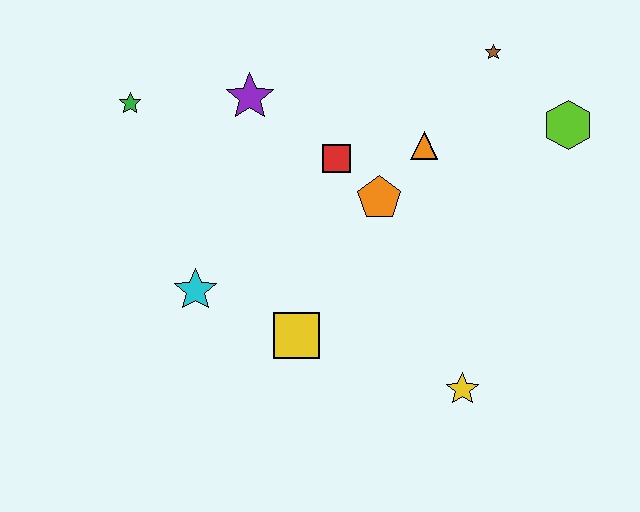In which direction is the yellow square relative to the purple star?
The yellow square is below the purple star.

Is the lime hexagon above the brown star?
No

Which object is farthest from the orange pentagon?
The green star is farthest from the orange pentagon.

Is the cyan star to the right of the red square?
No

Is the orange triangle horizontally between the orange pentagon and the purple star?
No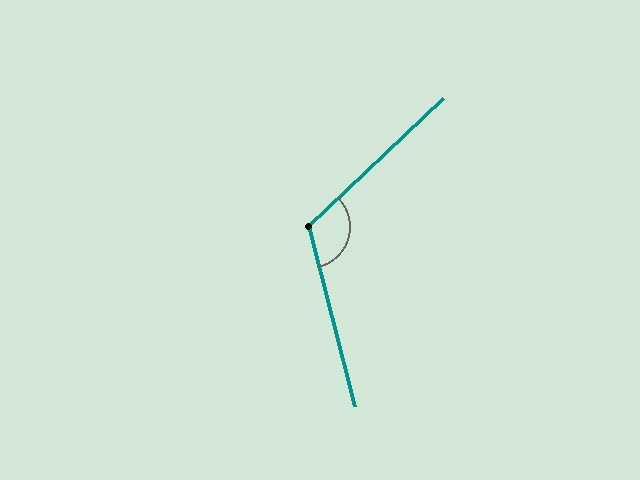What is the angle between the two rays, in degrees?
Approximately 119 degrees.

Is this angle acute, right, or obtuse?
It is obtuse.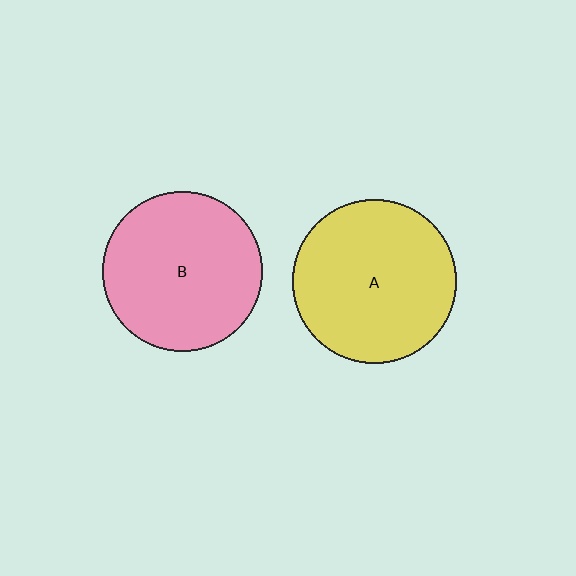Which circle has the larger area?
Circle A (yellow).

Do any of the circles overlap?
No, none of the circles overlap.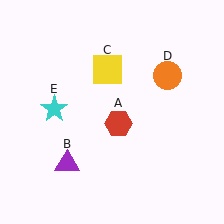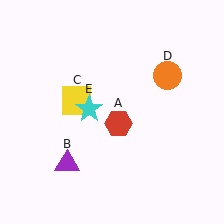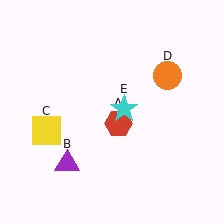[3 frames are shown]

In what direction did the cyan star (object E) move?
The cyan star (object E) moved right.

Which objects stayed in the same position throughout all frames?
Red hexagon (object A) and purple triangle (object B) and orange circle (object D) remained stationary.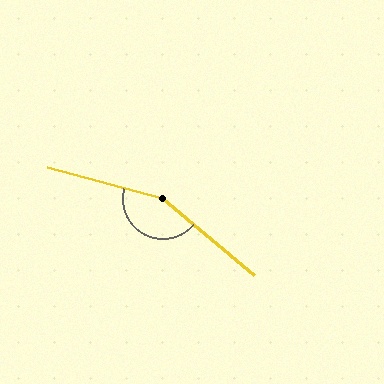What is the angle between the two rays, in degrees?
Approximately 155 degrees.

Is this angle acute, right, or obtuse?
It is obtuse.